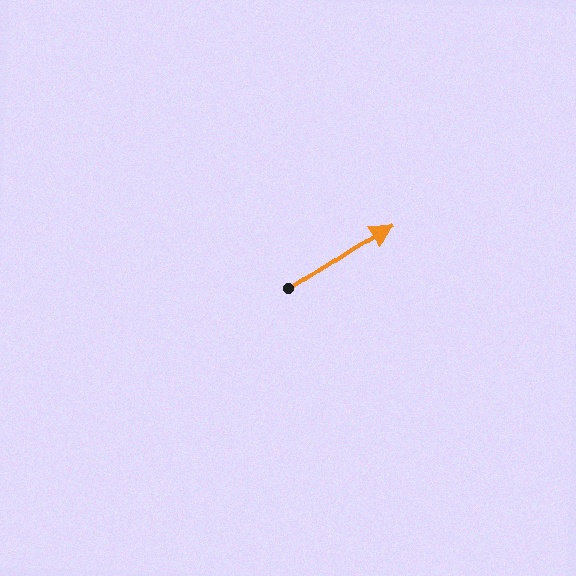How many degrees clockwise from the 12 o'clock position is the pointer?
Approximately 57 degrees.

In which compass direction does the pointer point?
Northeast.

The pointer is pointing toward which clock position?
Roughly 2 o'clock.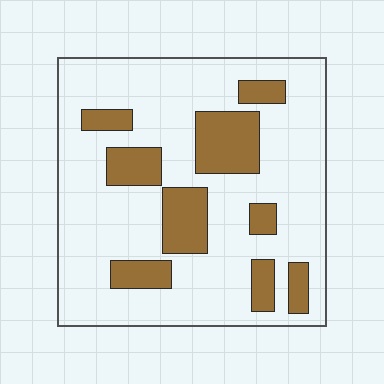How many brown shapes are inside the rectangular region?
9.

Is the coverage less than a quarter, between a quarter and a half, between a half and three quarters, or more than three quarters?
Less than a quarter.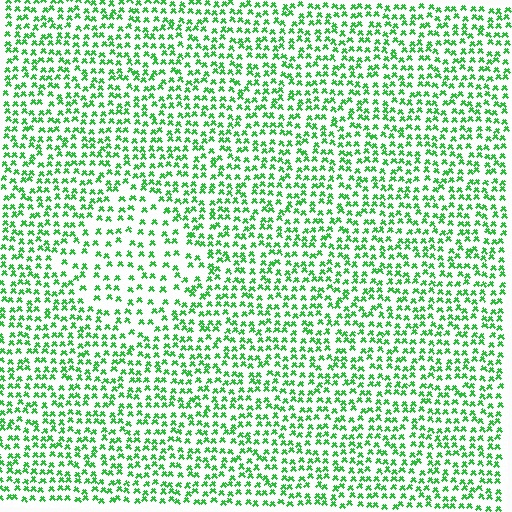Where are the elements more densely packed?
The elements are more densely packed outside the diamond boundary.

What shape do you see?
I see a diamond.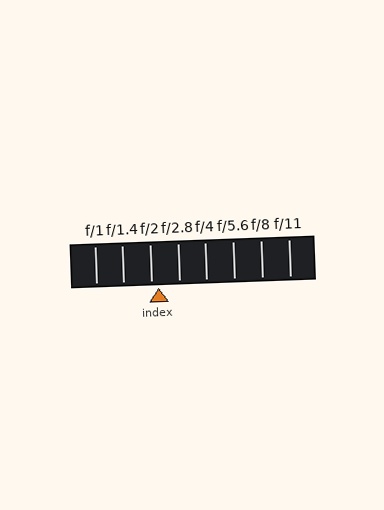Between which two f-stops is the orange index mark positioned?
The index mark is between f/2 and f/2.8.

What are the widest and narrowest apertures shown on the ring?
The widest aperture shown is f/1 and the narrowest is f/11.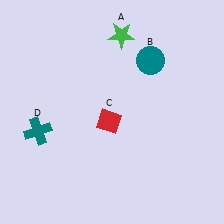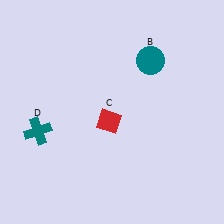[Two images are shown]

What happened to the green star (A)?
The green star (A) was removed in Image 2. It was in the top-right area of Image 1.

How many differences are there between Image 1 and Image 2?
There is 1 difference between the two images.